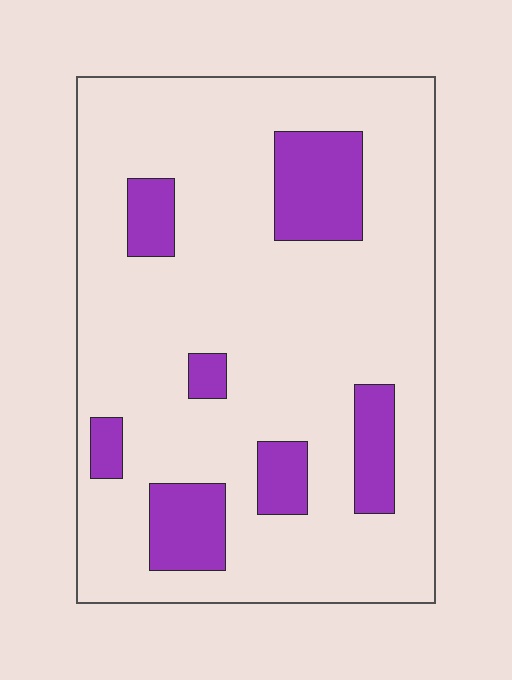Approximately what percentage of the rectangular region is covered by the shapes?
Approximately 20%.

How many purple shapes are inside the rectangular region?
7.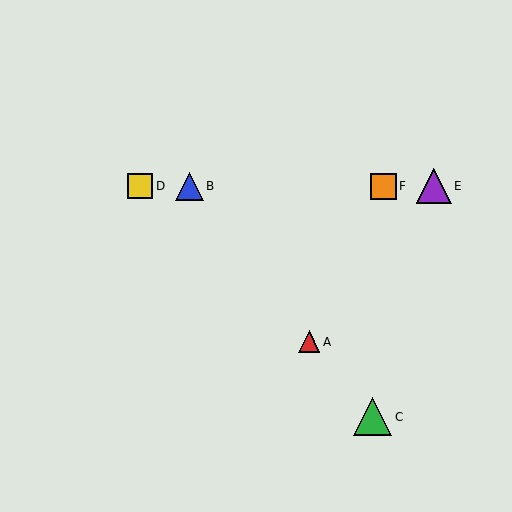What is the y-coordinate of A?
Object A is at y≈342.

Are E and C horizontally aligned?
No, E is at y≈186 and C is at y≈417.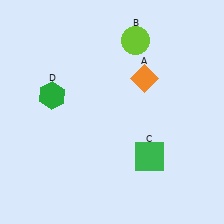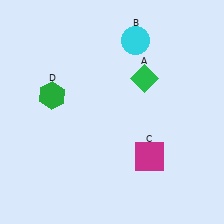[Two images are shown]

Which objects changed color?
A changed from orange to green. B changed from lime to cyan. C changed from green to magenta.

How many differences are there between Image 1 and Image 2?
There are 3 differences between the two images.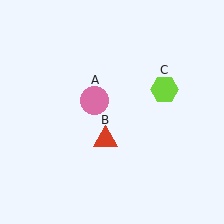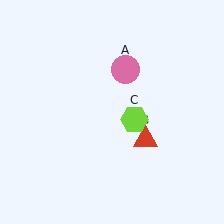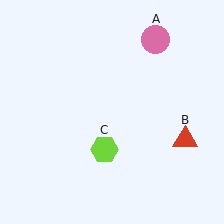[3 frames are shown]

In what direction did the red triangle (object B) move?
The red triangle (object B) moved right.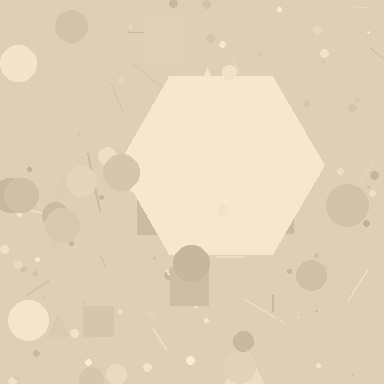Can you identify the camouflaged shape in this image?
The camouflaged shape is a hexagon.